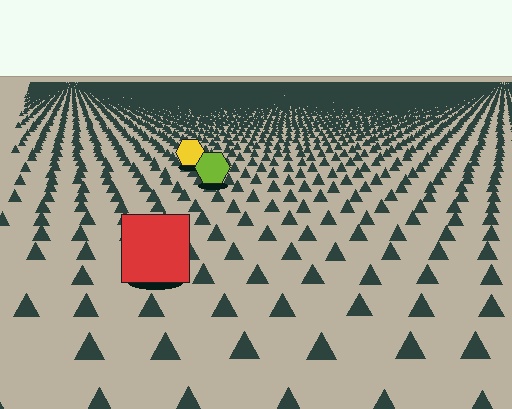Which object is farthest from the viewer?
The yellow hexagon is farthest from the viewer. It appears smaller and the ground texture around it is denser.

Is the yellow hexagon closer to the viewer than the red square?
No. The red square is closer — you can tell from the texture gradient: the ground texture is coarser near it.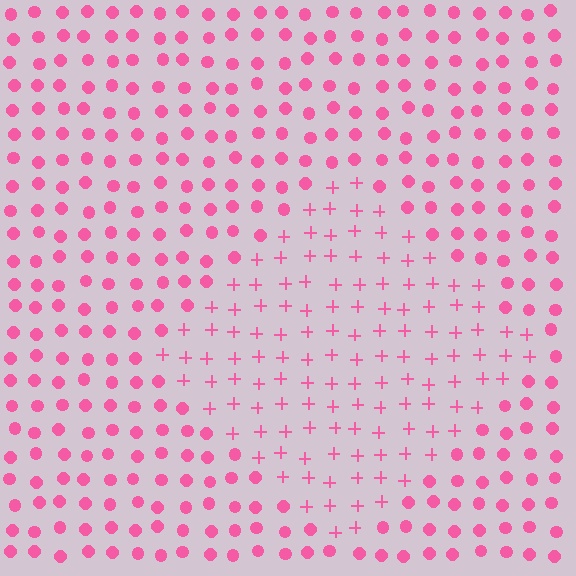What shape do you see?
I see a diamond.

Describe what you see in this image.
The image is filled with small pink elements arranged in a uniform grid. A diamond-shaped region contains plus signs, while the surrounding area contains circles. The boundary is defined purely by the change in element shape.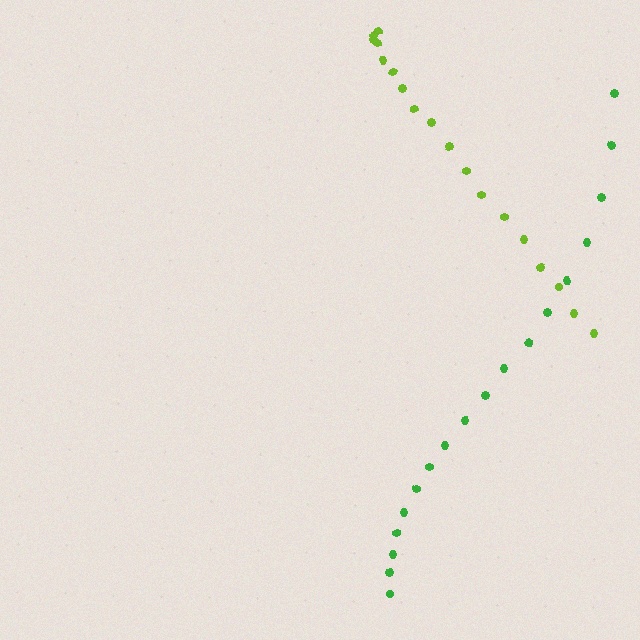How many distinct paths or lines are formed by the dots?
There are 2 distinct paths.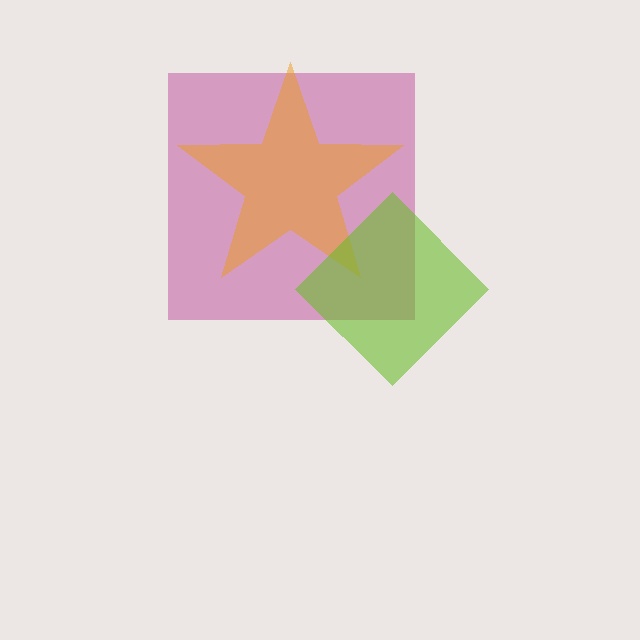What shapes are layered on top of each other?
The layered shapes are: a magenta square, an orange star, a lime diamond.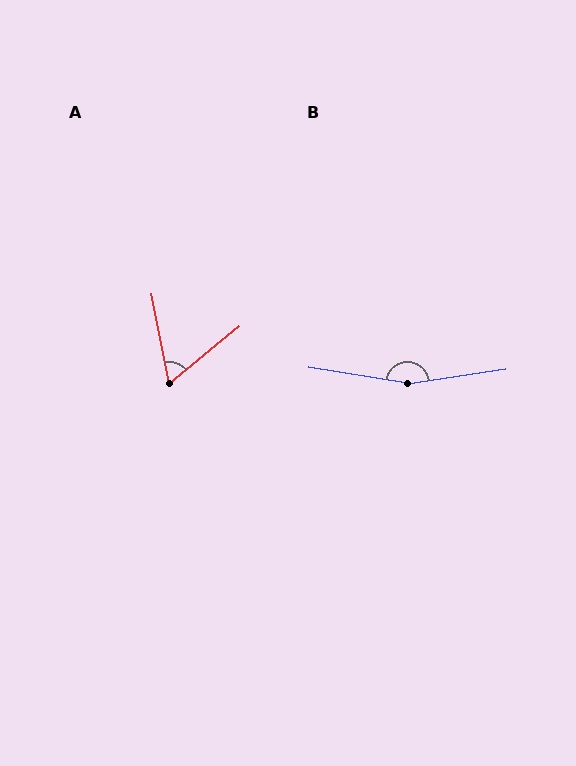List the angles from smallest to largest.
A (62°), B (163°).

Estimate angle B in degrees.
Approximately 163 degrees.